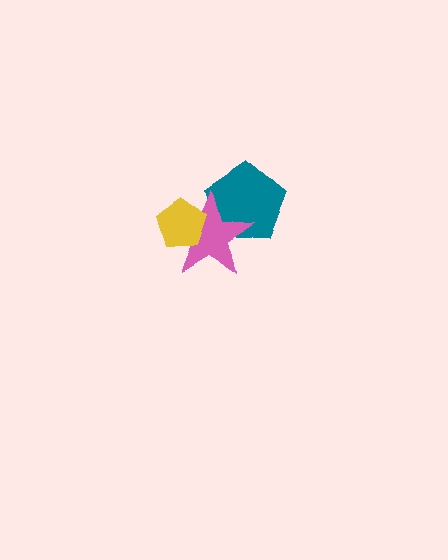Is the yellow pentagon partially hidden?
No, no other shape covers it.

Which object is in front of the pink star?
The yellow pentagon is in front of the pink star.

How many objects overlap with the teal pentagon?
1 object overlaps with the teal pentagon.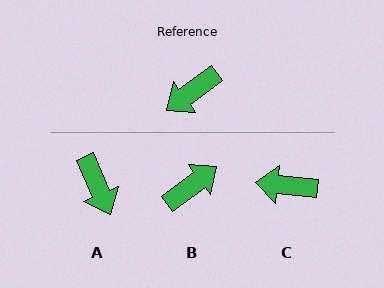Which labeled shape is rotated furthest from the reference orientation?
B, about 180 degrees away.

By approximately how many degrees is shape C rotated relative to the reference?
Approximately 43 degrees clockwise.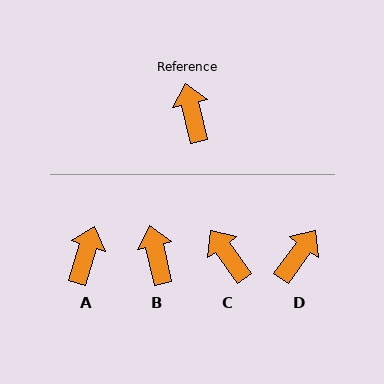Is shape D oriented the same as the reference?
No, it is off by about 49 degrees.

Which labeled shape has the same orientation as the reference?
B.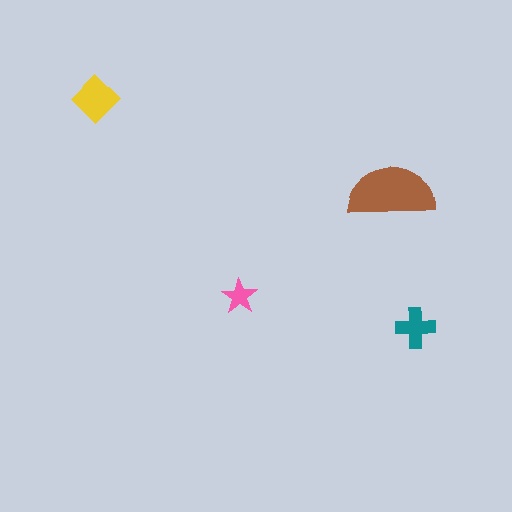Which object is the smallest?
The pink star.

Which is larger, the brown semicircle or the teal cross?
The brown semicircle.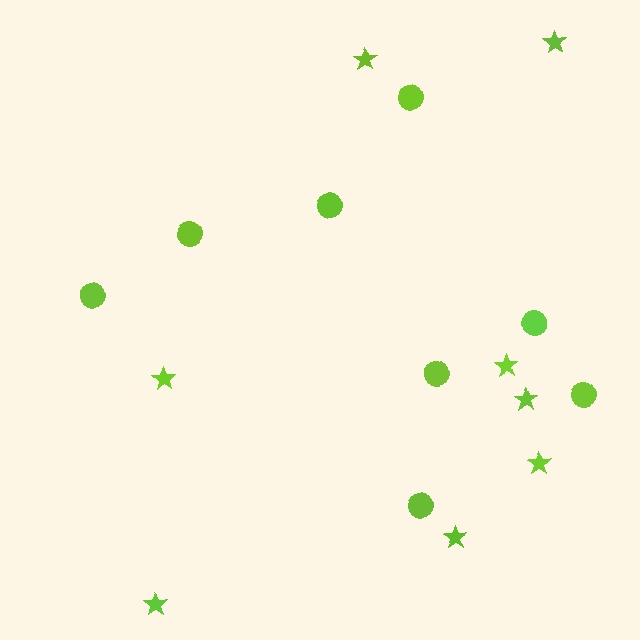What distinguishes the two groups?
There are 2 groups: one group of circles (8) and one group of stars (8).